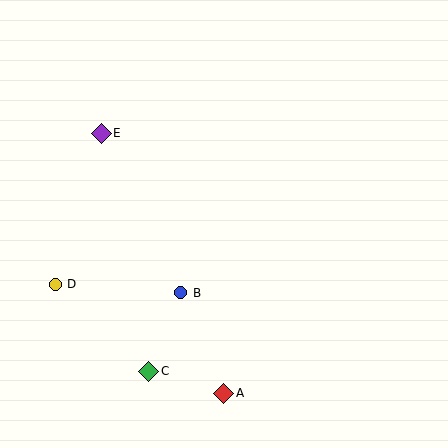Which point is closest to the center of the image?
Point B at (181, 293) is closest to the center.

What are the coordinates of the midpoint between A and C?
The midpoint between A and C is at (186, 382).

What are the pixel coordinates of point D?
Point D is at (55, 284).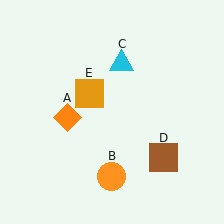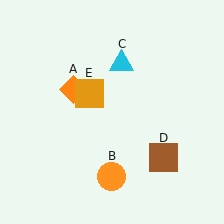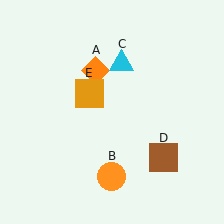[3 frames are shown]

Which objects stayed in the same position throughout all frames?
Orange circle (object B) and cyan triangle (object C) and brown square (object D) and orange square (object E) remained stationary.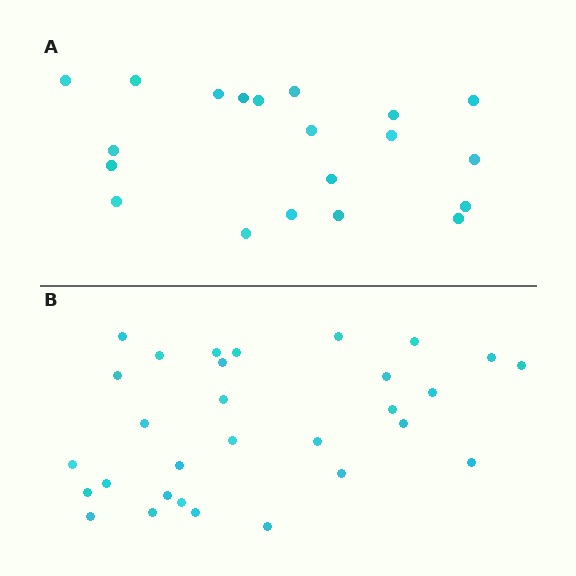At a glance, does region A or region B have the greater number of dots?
Region B (the bottom region) has more dots.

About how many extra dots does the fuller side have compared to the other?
Region B has roughly 10 or so more dots than region A.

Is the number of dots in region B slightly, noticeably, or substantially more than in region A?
Region B has substantially more. The ratio is roughly 1.5 to 1.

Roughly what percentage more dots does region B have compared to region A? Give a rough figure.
About 50% more.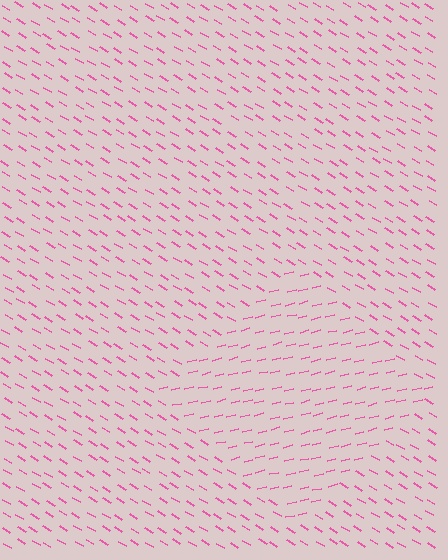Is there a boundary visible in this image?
Yes, there is a texture boundary formed by a change in line orientation.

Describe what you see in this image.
The image is filled with small pink line segments. A diamond region in the image has lines oriented differently from the surrounding lines, creating a visible texture boundary.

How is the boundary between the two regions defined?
The boundary is defined purely by a change in line orientation (approximately 45 degrees difference). All lines are the same color and thickness.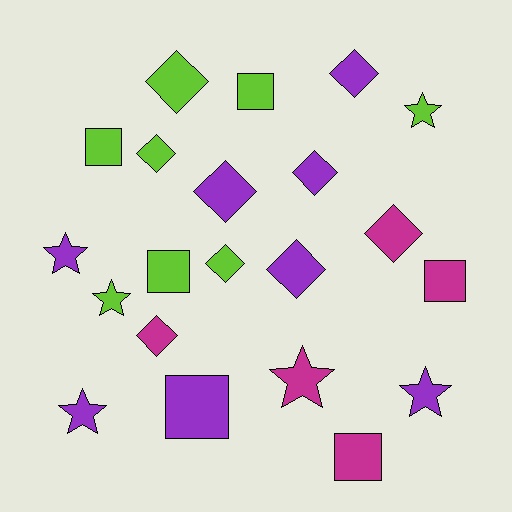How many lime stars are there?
There are 2 lime stars.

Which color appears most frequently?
Lime, with 8 objects.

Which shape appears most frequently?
Diamond, with 9 objects.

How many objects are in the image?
There are 21 objects.